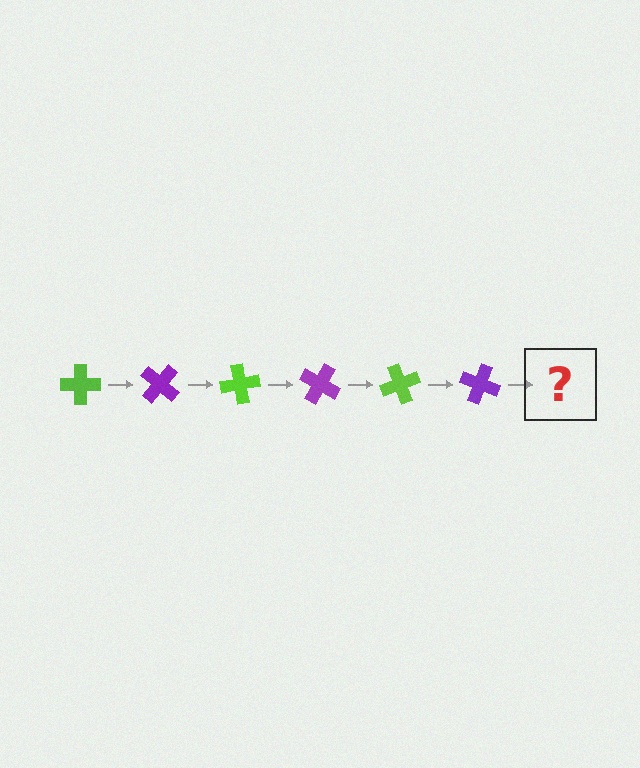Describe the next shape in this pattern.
It should be a lime cross, rotated 240 degrees from the start.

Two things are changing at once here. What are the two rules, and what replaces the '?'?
The two rules are that it rotates 40 degrees each step and the color cycles through lime and purple. The '?' should be a lime cross, rotated 240 degrees from the start.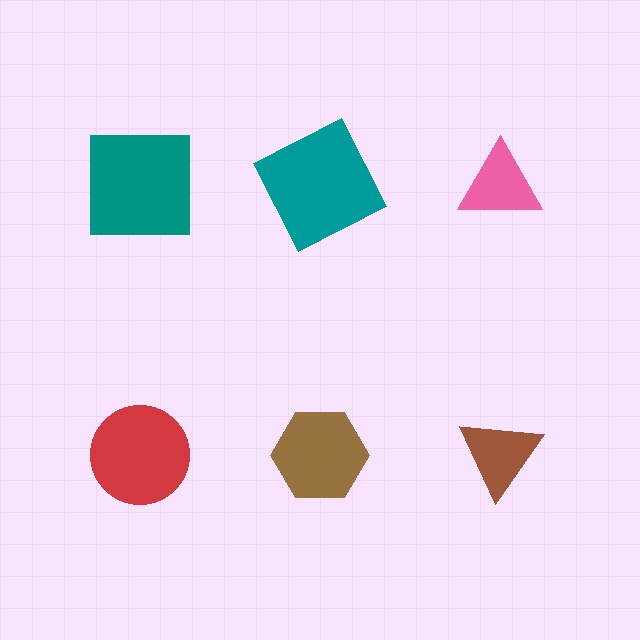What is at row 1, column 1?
A teal square.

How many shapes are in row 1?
3 shapes.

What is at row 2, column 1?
A red circle.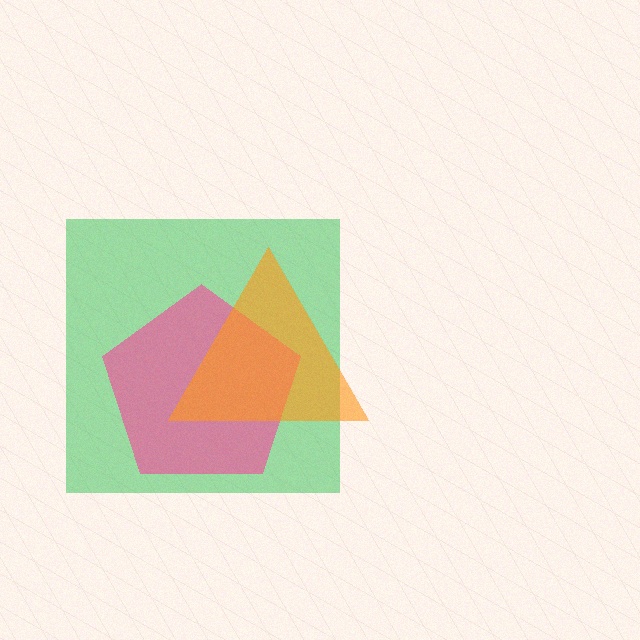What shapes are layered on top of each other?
The layered shapes are: a green square, a pink pentagon, an orange triangle.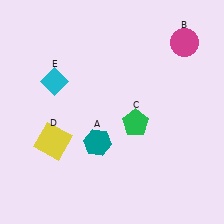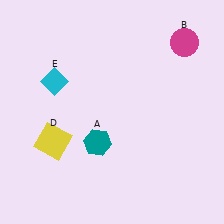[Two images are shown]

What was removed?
The green pentagon (C) was removed in Image 2.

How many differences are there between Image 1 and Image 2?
There is 1 difference between the two images.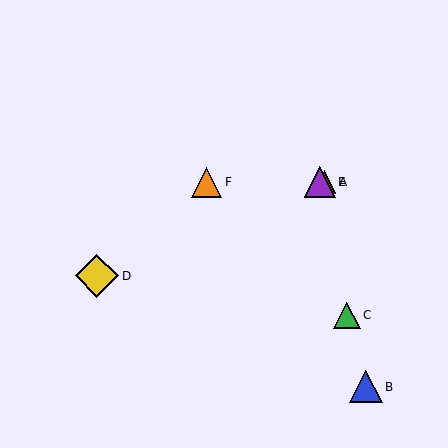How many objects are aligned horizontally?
3 objects (A, E, F) are aligned horizontally.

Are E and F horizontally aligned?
Yes, both are at y≈182.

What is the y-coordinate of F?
Object F is at y≈182.